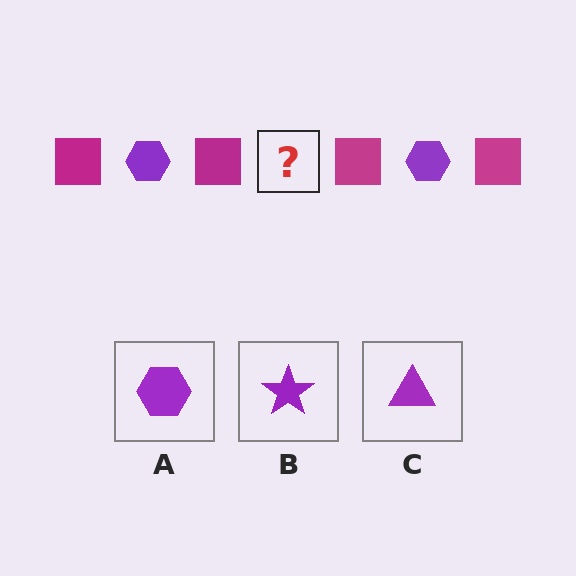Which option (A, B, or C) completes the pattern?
A.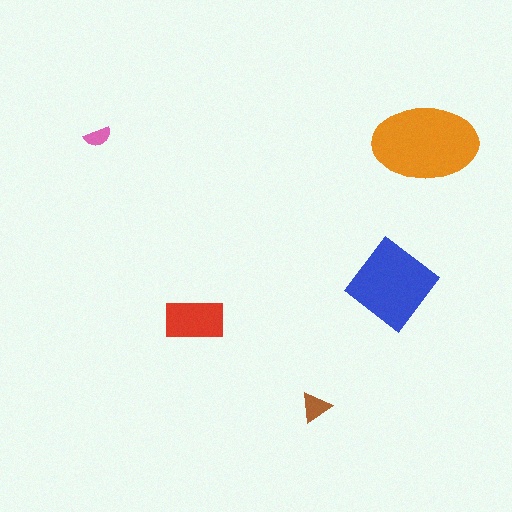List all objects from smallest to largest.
The pink semicircle, the brown triangle, the red rectangle, the blue diamond, the orange ellipse.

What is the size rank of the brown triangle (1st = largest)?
4th.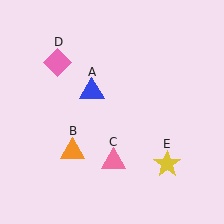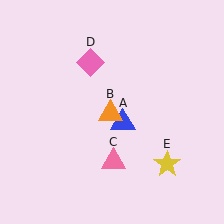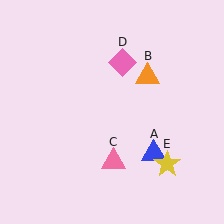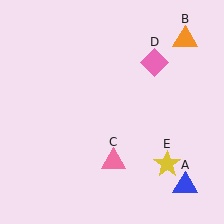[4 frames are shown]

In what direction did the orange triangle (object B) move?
The orange triangle (object B) moved up and to the right.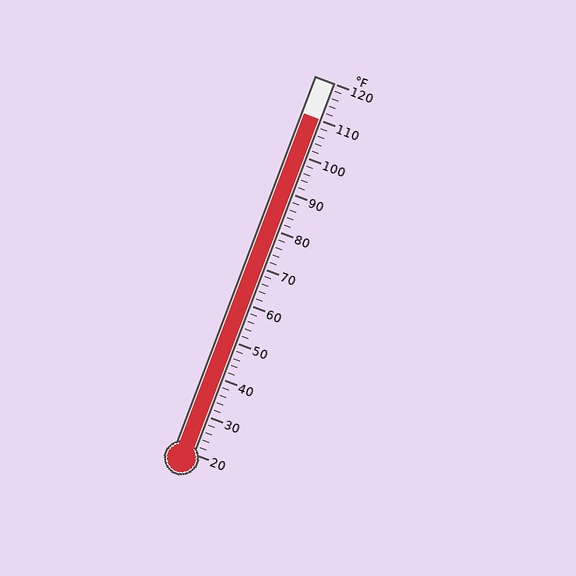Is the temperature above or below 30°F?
The temperature is above 30°F.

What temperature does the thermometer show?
The thermometer shows approximately 110°F.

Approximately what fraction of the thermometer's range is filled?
The thermometer is filled to approximately 90% of its range.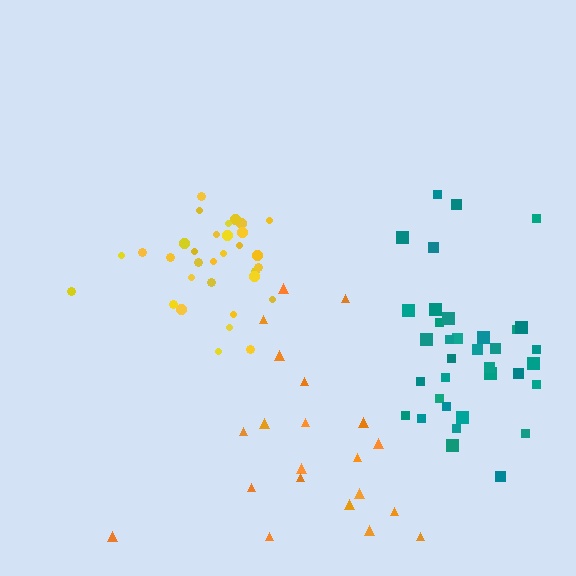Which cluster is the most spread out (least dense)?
Orange.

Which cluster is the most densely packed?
Yellow.